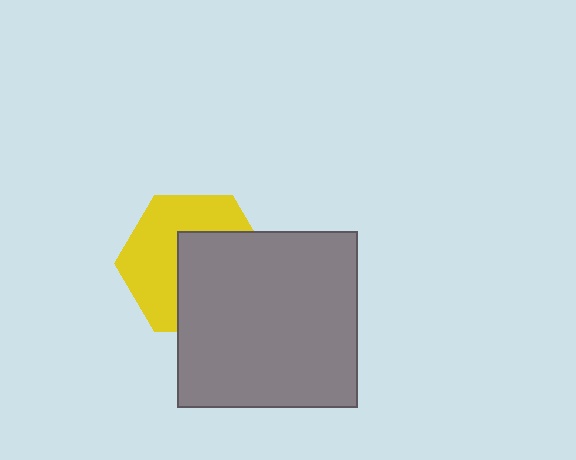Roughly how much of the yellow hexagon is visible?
About half of it is visible (roughly 51%).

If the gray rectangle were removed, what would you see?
You would see the complete yellow hexagon.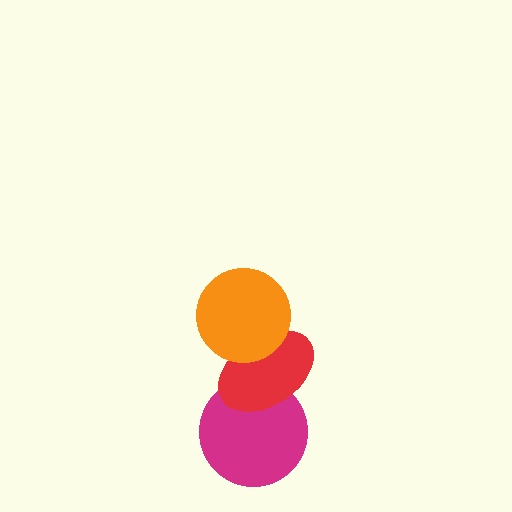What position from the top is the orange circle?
The orange circle is 1st from the top.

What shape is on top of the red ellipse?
The orange circle is on top of the red ellipse.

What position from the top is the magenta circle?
The magenta circle is 3rd from the top.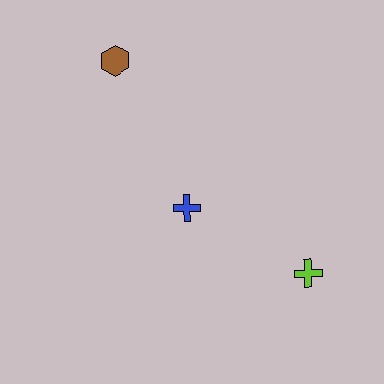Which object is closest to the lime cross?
The blue cross is closest to the lime cross.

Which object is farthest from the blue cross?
The brown hexagon is farthest from the blue cross.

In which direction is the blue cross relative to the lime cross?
The blue cross is to the left of the lime cross.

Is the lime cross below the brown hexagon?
Yes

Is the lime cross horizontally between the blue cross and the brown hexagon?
No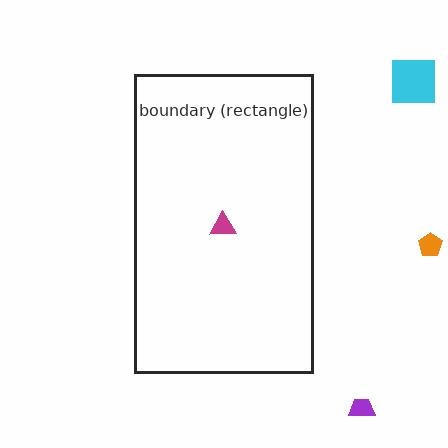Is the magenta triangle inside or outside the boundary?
Inside.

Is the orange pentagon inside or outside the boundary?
Outside.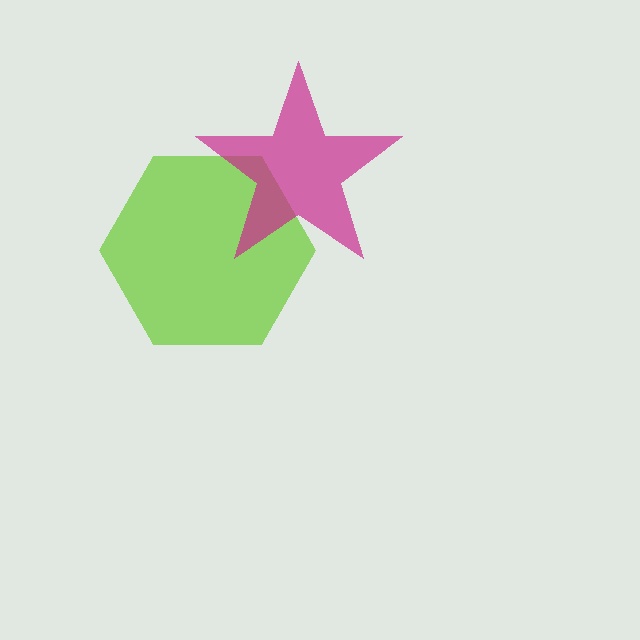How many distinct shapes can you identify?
There are 2 distinct shapes: a lime hexagon, a magenta star.